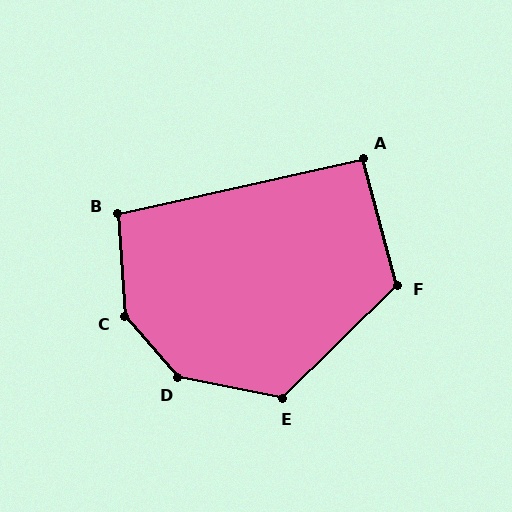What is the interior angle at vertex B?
Approximately 99 degrees (obtuse).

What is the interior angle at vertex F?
Approximately 119 degrees (obtuse).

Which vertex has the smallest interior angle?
A, at approximately 93 degrees.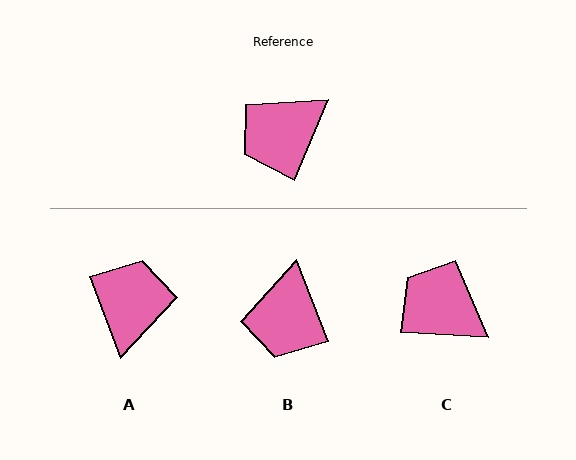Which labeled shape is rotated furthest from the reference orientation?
A, about 136 degrees away.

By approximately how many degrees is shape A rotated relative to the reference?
Approximately 136 degrees clockwise.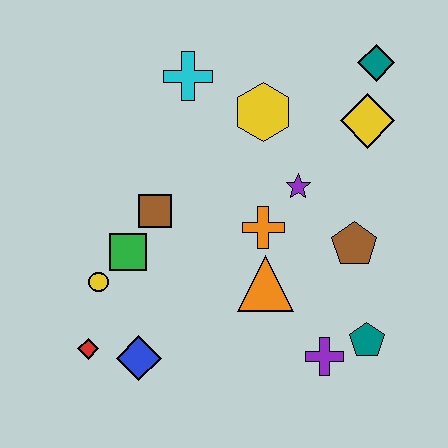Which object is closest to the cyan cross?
The yellow hexagon is closest to the cyan cross.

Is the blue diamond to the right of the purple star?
No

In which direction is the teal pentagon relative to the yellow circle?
The teal pentagon is to the right of the yellow circle.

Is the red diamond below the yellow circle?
Yes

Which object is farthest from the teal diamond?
The red diamond is farthest from the teal diamond.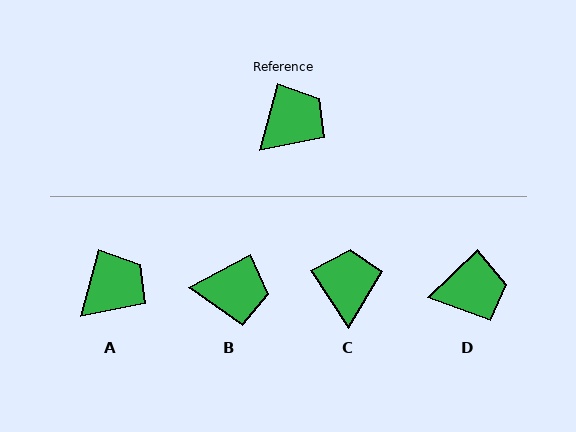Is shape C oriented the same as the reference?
No, it is off by about 48 degrees.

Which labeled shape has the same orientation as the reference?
A.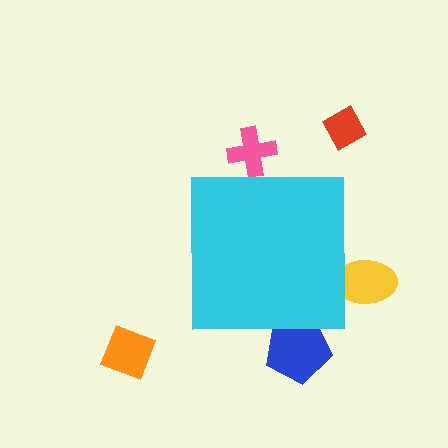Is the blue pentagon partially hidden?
Yes, the blue pentagon is partially hidden behind the cyan square.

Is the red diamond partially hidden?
No, the red diamond is fully visible.